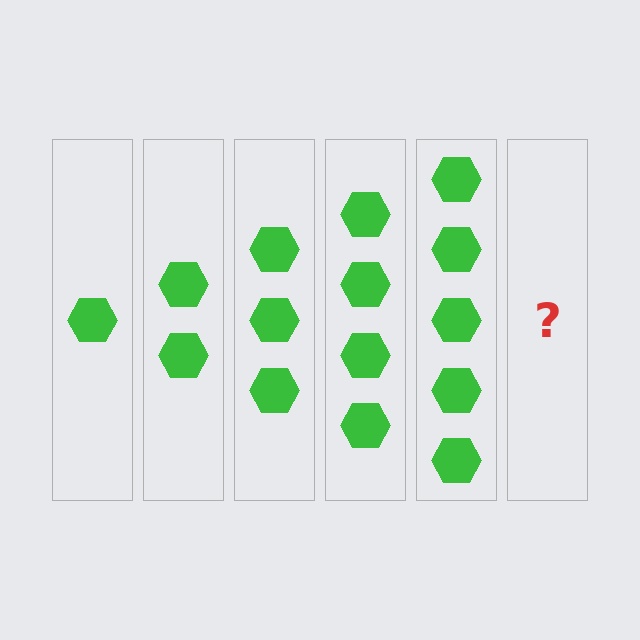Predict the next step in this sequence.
The next step is 6 hexagons.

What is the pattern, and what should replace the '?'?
The pattern is that each step adds one more hexagon. The '?' should be 6 hexagons.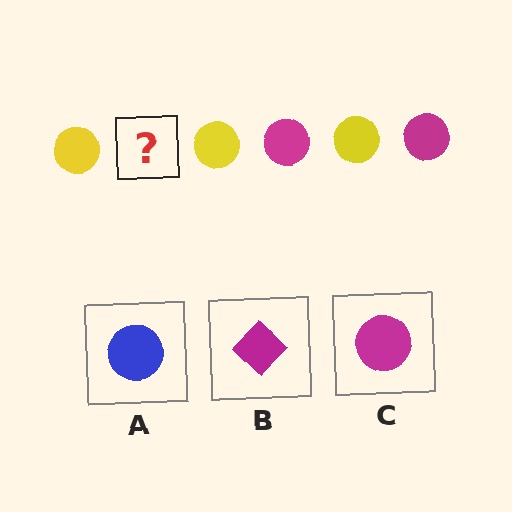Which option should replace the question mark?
Option C.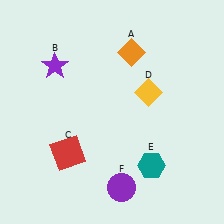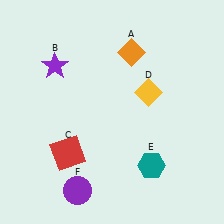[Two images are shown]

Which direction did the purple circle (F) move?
The purple circle (F) moved left.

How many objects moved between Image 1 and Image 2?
1 object moved between the two images.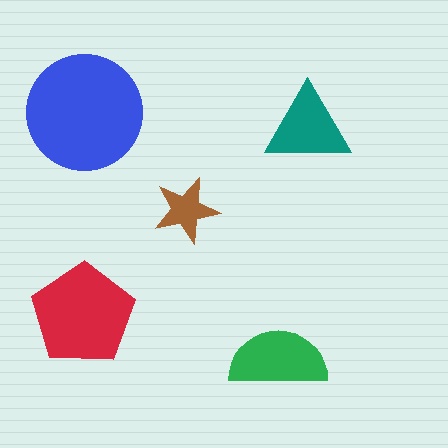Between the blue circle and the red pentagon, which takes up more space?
The blue circle.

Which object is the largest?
The blue circle.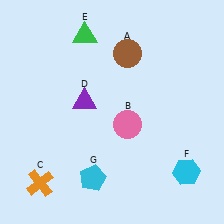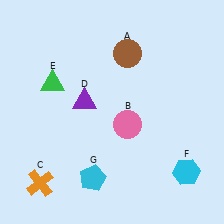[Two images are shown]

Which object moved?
The green triangle (E) moved down.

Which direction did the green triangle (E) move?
The green triangle (E) moved down.